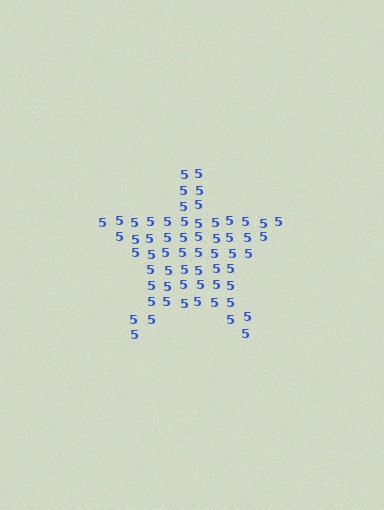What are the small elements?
The small elements are digit 5's.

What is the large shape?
The large shape is a star.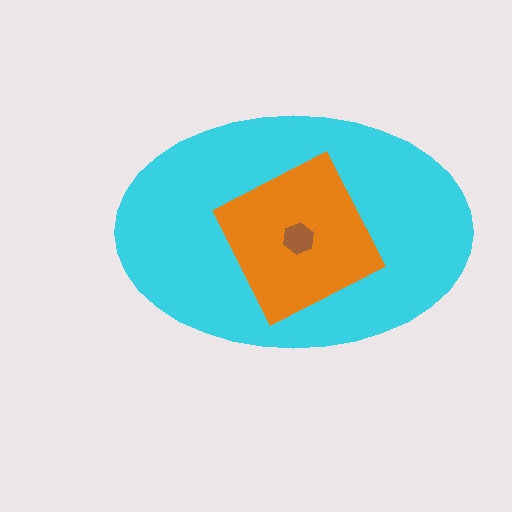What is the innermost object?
The brown hexagon.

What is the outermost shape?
The cyan ellipse.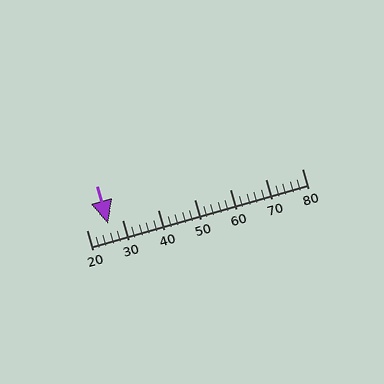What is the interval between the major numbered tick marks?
The major tick marks are spaced 10 units apart.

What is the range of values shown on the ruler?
The ruler shows values from 20 to 80.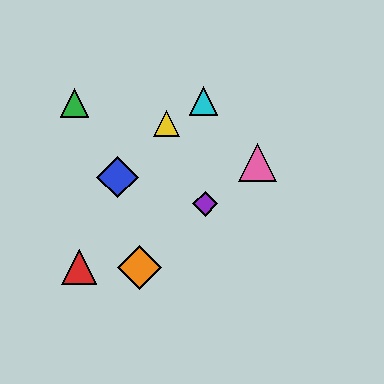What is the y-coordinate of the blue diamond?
The blue diamond is at y≈177.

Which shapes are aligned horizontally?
The red triangle, the orange diamond are aligned horizontally.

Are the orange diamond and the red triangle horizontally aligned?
Yes, both are at y≈267.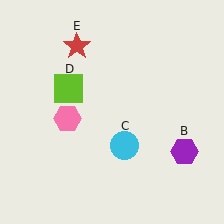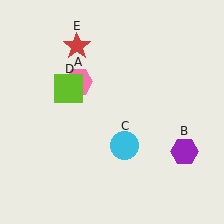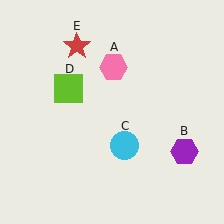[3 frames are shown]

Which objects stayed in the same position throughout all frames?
Purple hexagon (object B) and cyan circle (object C) and lime square (object D) and red star (object E) remained stationary.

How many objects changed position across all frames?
1 object changed position: pink hexagon (object A).